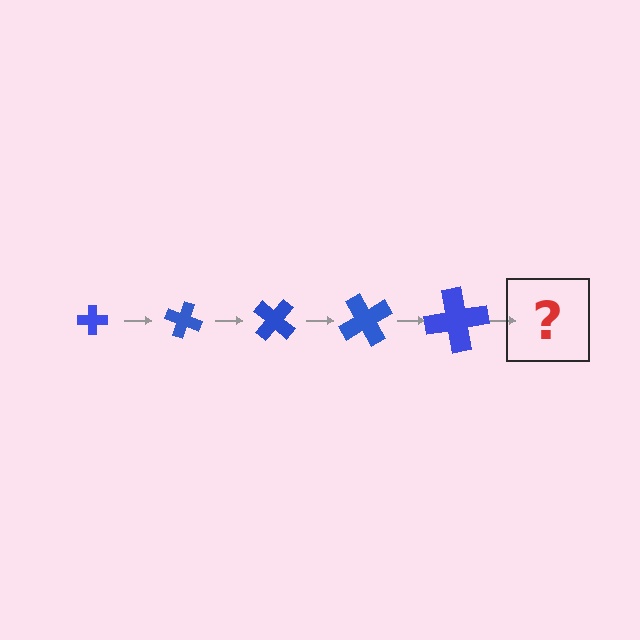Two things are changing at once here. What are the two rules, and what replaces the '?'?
The two rules are that the cross grows larger each step and it rotates 20 degrees each step. The '?' should be a cross, larger than the previous one and rotated 100 degrees from the start.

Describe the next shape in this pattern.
It should be a cross, larger than the previous one and rotated 100 degrees from the start.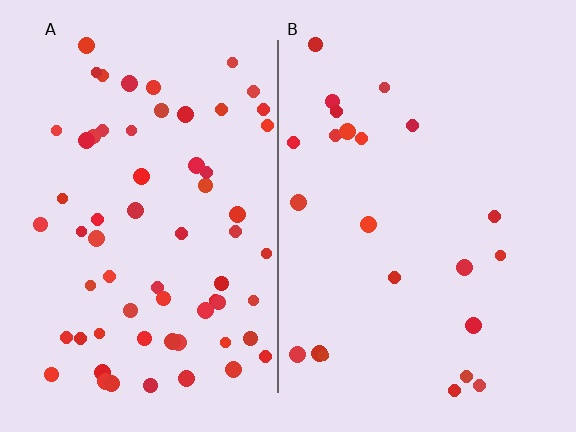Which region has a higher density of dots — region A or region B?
A (the left).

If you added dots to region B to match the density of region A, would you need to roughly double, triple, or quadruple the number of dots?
Approximately triple.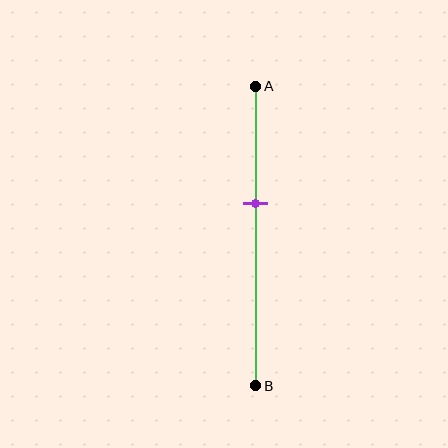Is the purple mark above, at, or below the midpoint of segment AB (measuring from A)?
The purple mark is above the midpoint of segment AB.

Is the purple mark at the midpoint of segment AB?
No, the mark is at about 40% from A, not at the 50% midpoint.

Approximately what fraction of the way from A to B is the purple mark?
The purple mark is approximately 40% of the way from A to B.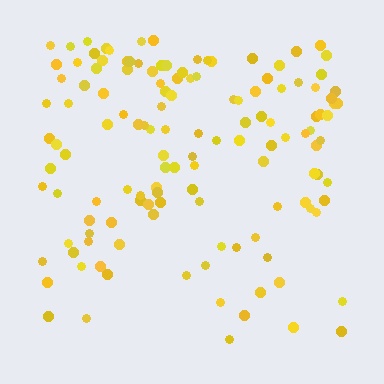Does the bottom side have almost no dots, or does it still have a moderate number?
Still a moderate number, just noticeably fewer than the top.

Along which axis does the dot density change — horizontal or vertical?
Vertical.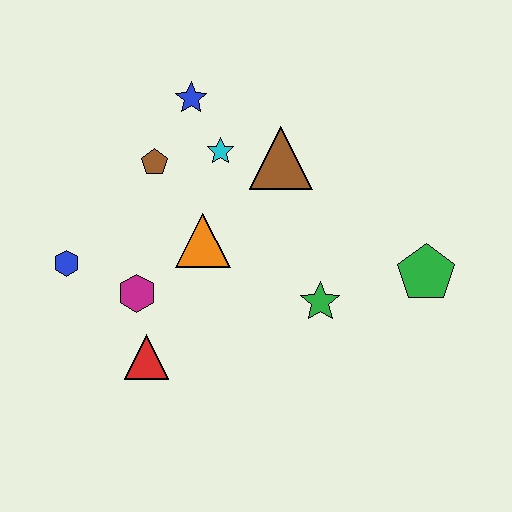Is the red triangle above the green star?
No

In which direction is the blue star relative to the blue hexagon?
The blue star is above the blue hexagon.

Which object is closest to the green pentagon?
The green star is closest to the green pentagon.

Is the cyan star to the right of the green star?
No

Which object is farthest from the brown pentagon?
The green pentagon is farthest from the brown pentagon.